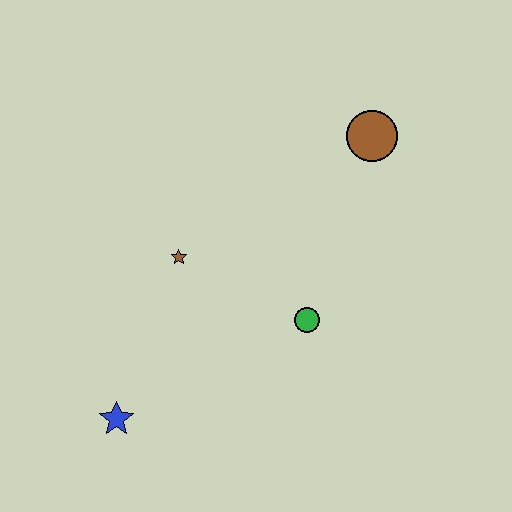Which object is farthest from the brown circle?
The blue star is farthest from the brown circle.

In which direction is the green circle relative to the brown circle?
The green circle is below the brown circle.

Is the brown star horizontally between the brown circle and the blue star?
Yes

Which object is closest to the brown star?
The green circle is closest to the brown star.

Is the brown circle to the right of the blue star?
Yes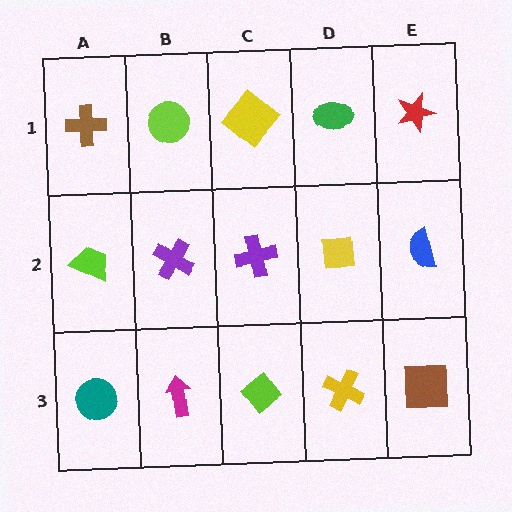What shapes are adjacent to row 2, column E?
A red star (row 1, column E), a brown square (row 3, column E), a yellow square (row 2, column D).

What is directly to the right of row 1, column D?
A red star.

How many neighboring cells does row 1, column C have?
3.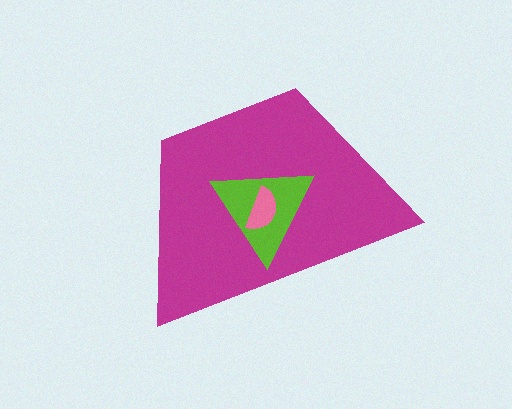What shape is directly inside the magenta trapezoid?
The lime triangle.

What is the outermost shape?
The magenta trapezoid.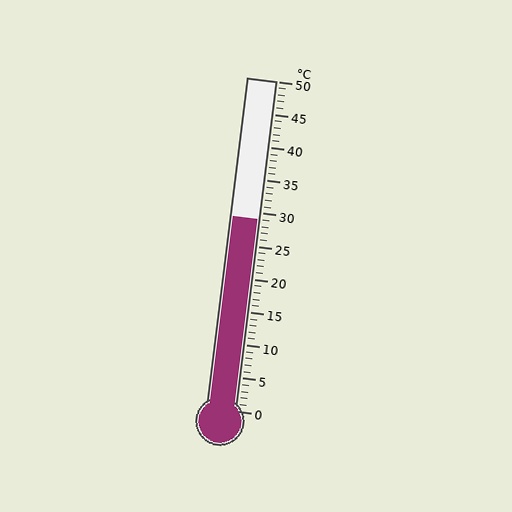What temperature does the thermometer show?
The thermometer shows approximately 29°C.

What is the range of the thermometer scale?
The thermometer scale ranges from 0°C to 50°C.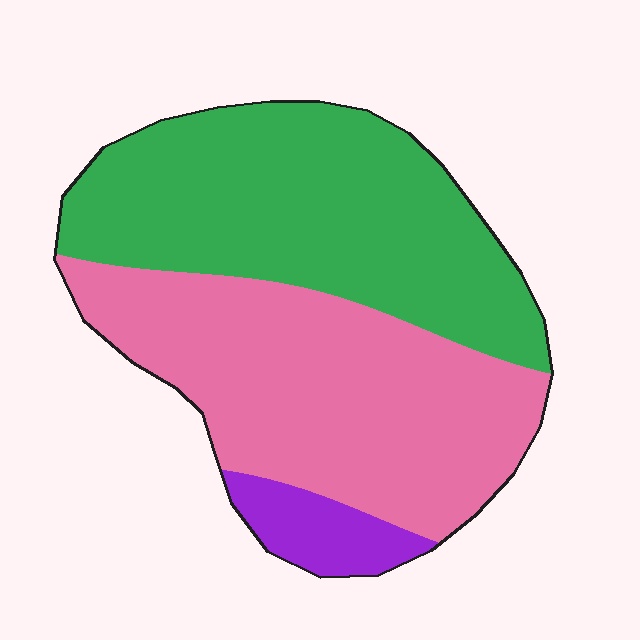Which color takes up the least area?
Purple, at roughly 10%.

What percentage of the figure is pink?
Pink covers about 45% of the figure.